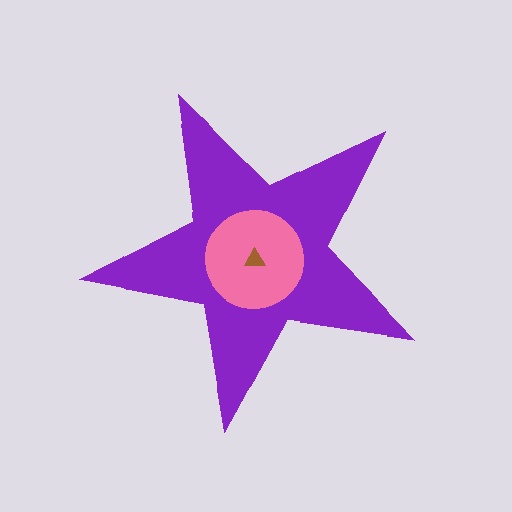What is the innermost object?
The brown triangle.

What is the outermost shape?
The purple star.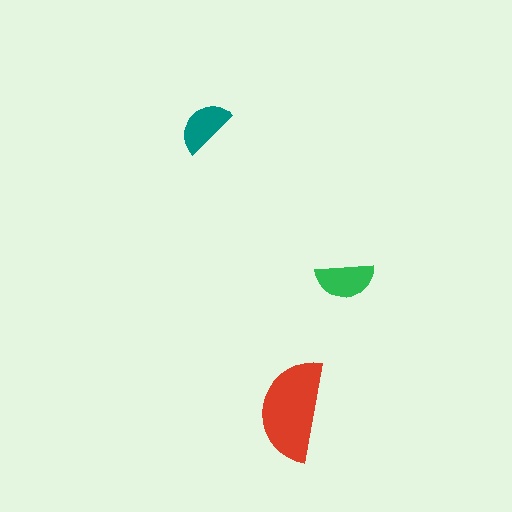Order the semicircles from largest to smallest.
the red one, the green one, the teal one.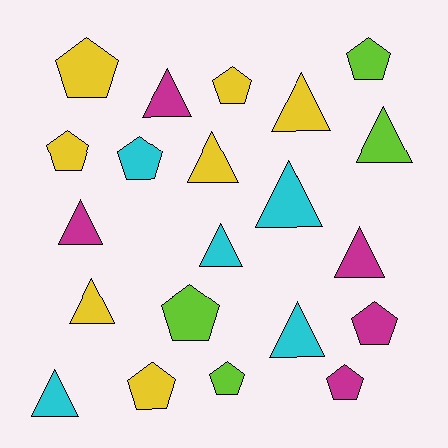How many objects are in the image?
There are 21 objects.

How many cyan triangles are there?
There are 4 cyan triangles.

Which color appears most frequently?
Yellow, with 7 objects.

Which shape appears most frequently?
Triangle, with 11 objects.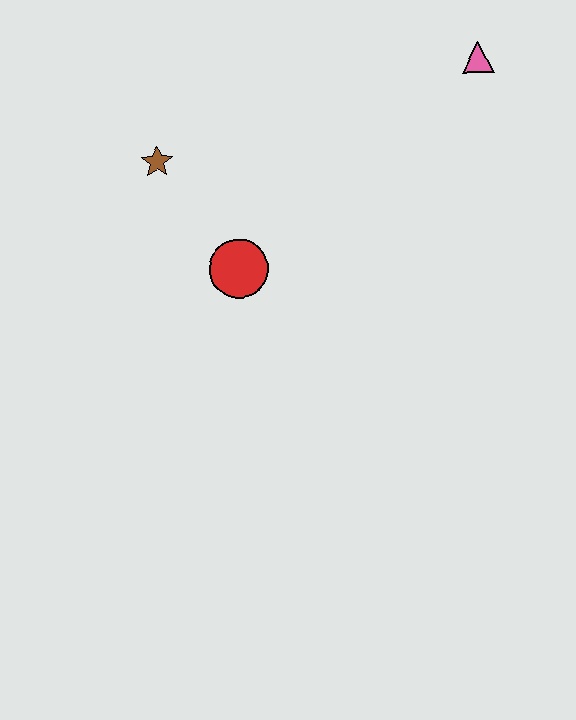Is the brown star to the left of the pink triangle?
Yes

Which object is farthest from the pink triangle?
The brown star is farthest from the pink triangle.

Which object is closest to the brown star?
The red circle is closest to the brown star.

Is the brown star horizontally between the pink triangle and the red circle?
No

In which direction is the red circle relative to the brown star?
The red circle is below the brown star.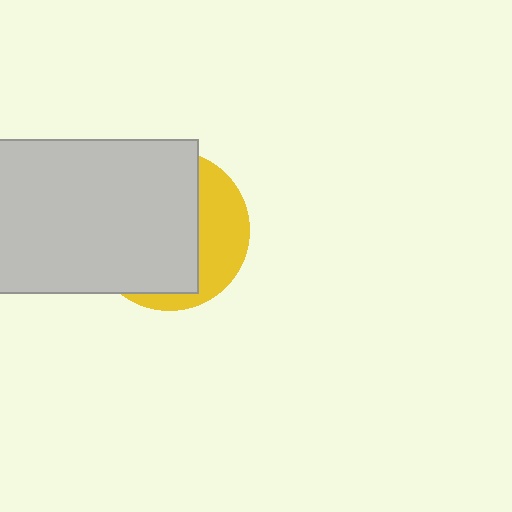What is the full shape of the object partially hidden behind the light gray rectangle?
The partially hidden object is a yellow circle.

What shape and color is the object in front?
The object in front is a light gray rectangle.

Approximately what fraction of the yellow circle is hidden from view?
Roughly 68% of the yellow circle is hidden behind the light gray rectangle.